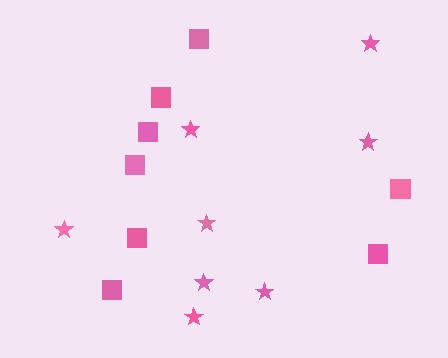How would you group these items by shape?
There are 2 groups: one group of squares (8) and one group of stars (8).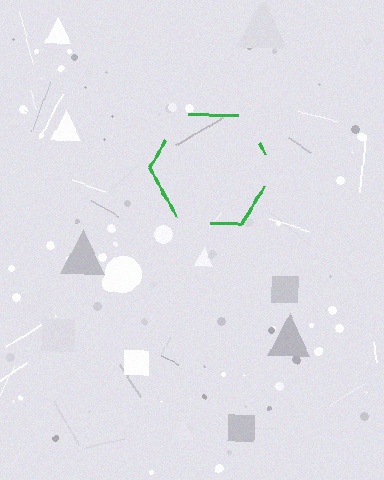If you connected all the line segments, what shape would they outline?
They would outline a hexagon.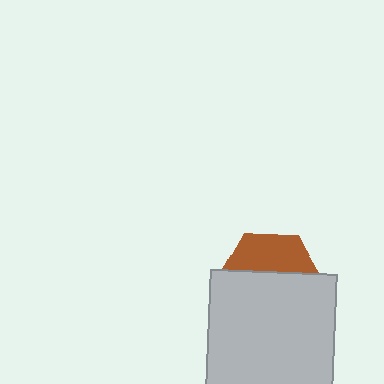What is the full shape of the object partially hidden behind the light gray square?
The partially hidden object is a brown hexagon.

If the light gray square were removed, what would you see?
You would see the complete brown hexagon.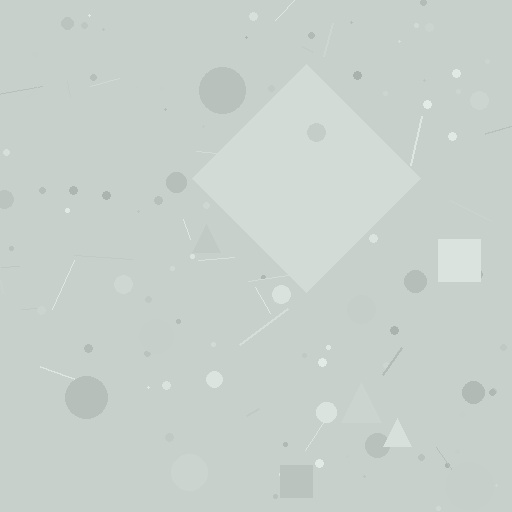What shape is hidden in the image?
A diamond is hidden in the image.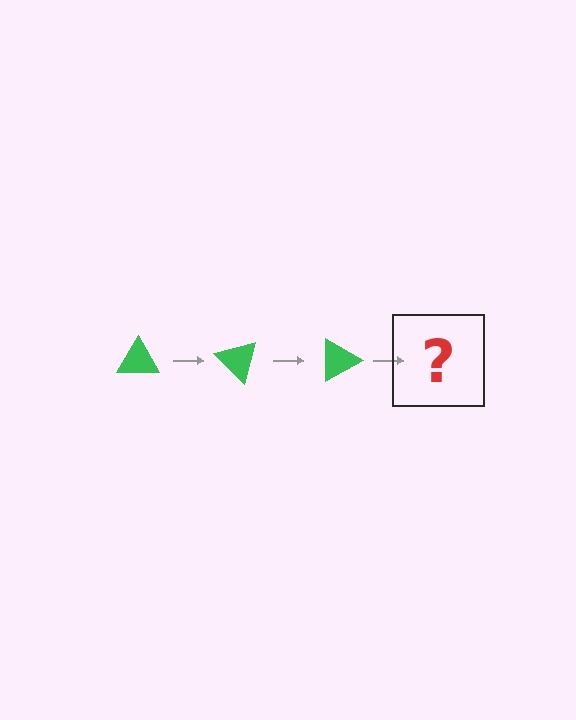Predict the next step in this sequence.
The next step is a green triangle rotated 135 degrees.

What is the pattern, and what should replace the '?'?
The pattern is that the triangle rotates 45 degrees each step. The '?' should be a green triangle rotated 135 degrees.